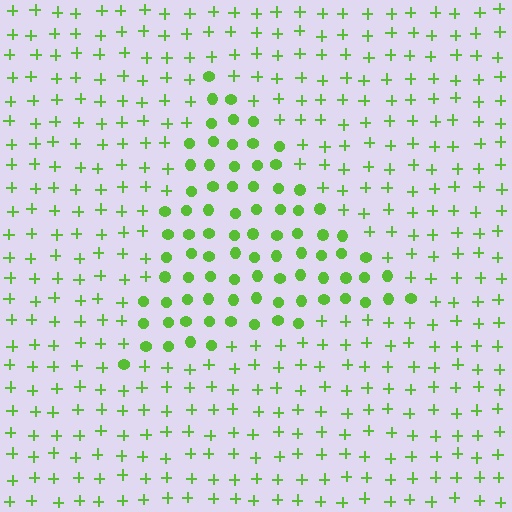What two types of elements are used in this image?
The image uses circles inside the triangle region and plus signs outside it.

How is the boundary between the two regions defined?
The boundary is defined by a change in element shape: circles inside vs. plus signs outside. All elements share the same color and spacing.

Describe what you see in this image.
The image is filled with small lime elements arranged in a uniform grid. A triangle-shaped region contains circles, while the surrounding area contains plus signs. The boundary is defined purely by the change in element shape.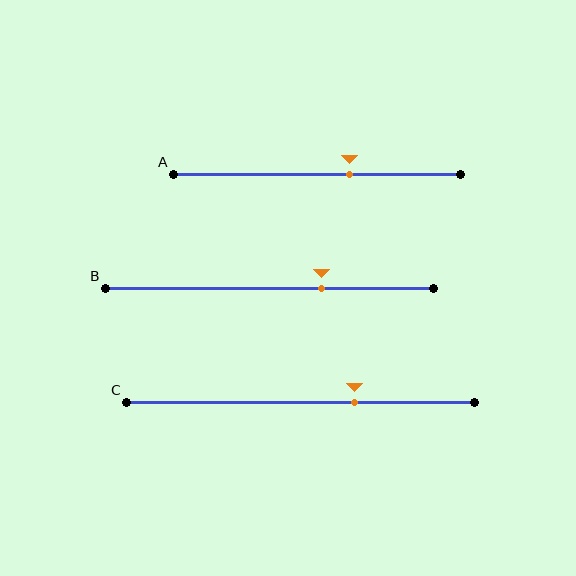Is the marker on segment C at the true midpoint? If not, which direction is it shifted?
No, the marker on segment C is shifted to the right by about 16% of the segment length.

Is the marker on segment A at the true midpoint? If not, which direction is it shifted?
No, the marker on segment A is shifted to the right by about 11% of the segment length.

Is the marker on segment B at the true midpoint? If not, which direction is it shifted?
No, the marker on segment B is shifted to the right by about 16% of the segment length.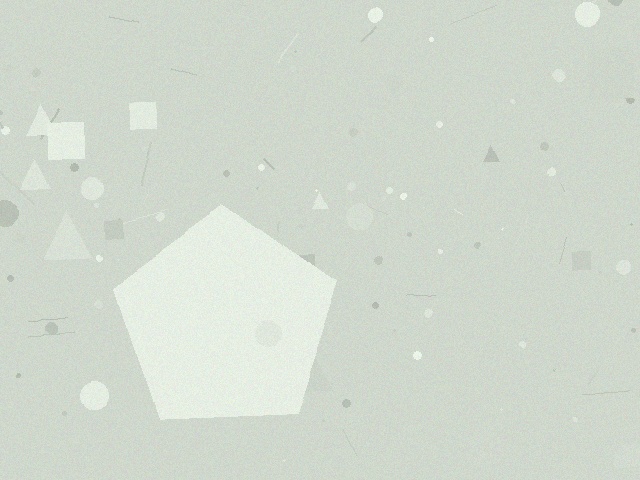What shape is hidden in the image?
A pentagon is hidden in the image.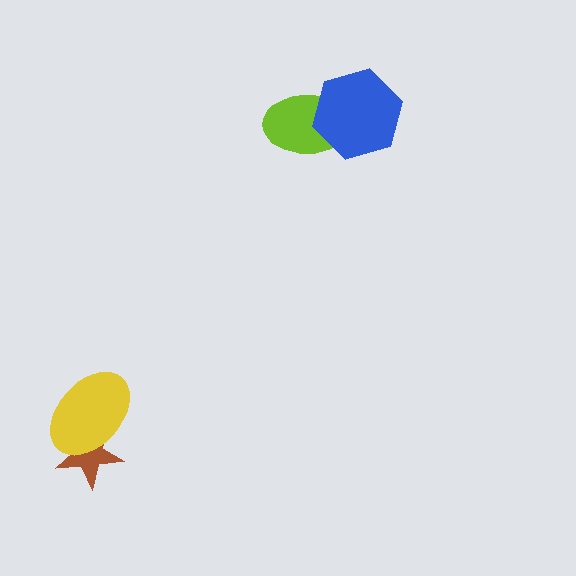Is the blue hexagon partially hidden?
No, no other shape covers it.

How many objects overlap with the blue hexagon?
1 object overlaps with the blue hexagon.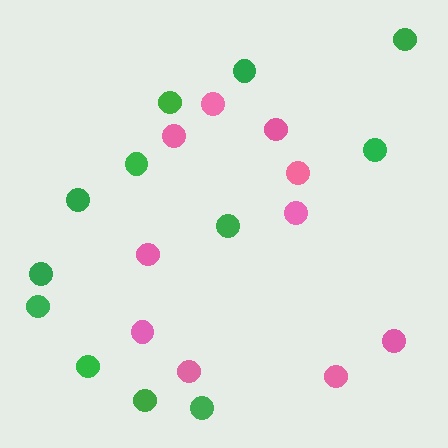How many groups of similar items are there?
There are 2 groups: one group of pink circles (10) and one group of green circles (12).